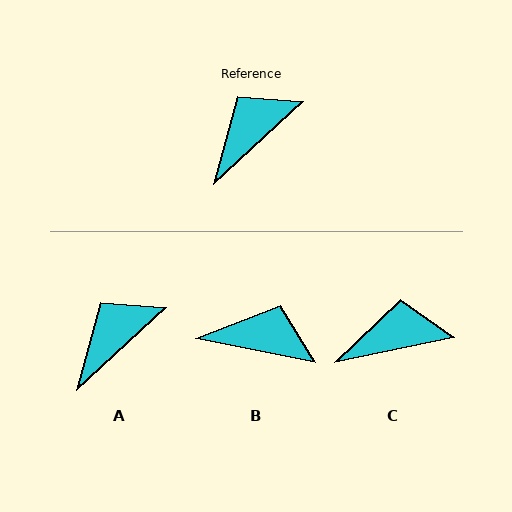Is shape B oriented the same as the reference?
No, it is off by about 54 degrees.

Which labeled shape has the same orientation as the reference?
A.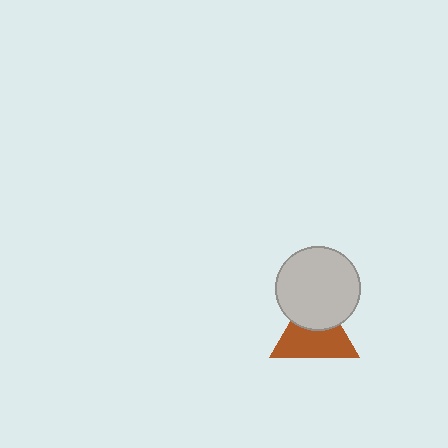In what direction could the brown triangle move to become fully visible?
The brown triangle could move down. That would shift it out from behind the light gray circle entirely.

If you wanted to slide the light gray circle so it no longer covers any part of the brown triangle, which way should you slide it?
Slide it up — that is the most direct way to separate the two shapes.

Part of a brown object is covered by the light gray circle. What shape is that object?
It is a triangle.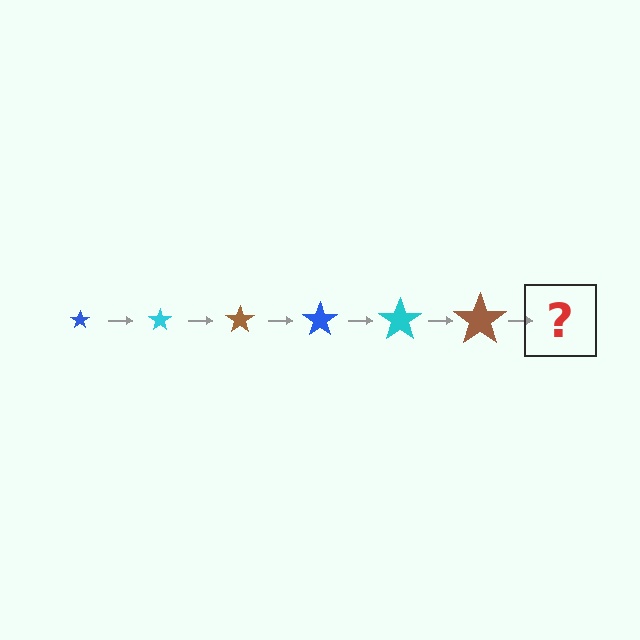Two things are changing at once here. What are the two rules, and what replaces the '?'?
The two rules are that the star grows larger each step and the color cycles through blue, cyan, and brown. The '?' should be a blue star, larger than the previous one.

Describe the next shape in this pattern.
It should be a blue star, larger than the previous one.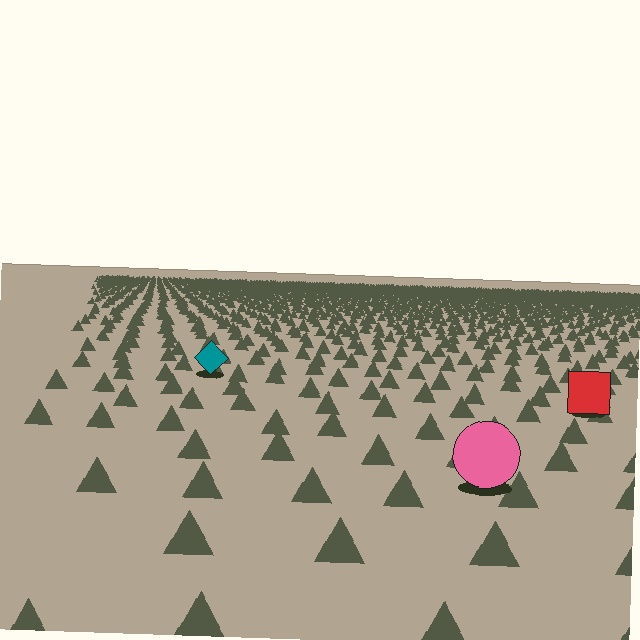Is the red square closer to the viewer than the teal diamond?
Yes. The red square is closer — you can tell from the texture gradient: the ground texture is coarser near it.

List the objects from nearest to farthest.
From nearest to farthest: the pink circle, the red square, the teal diamond.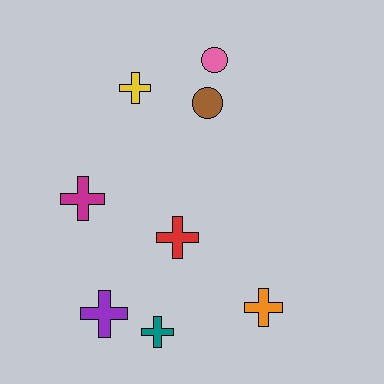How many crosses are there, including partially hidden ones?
There are 6 crosses.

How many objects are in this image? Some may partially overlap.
There are 8 objects.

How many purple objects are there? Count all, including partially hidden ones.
There is 1 purple object.